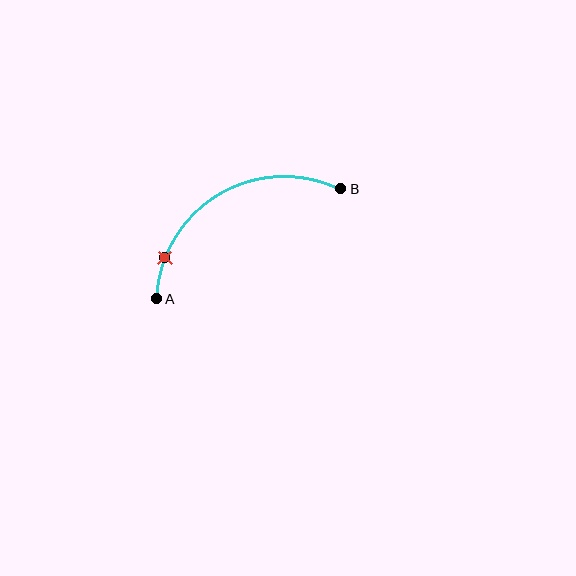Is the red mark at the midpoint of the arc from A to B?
No. The red mark lies on the arc but is closer to endpoint A. The arc midpoint would be at the point on the curve equidistant along the arc from both A and B.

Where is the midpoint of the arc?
The arc midpoint is the point on the curve farthest from the straight line joining A and B. It sits above that line.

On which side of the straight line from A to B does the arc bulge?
The arc bulges above the straight line connecting A and B.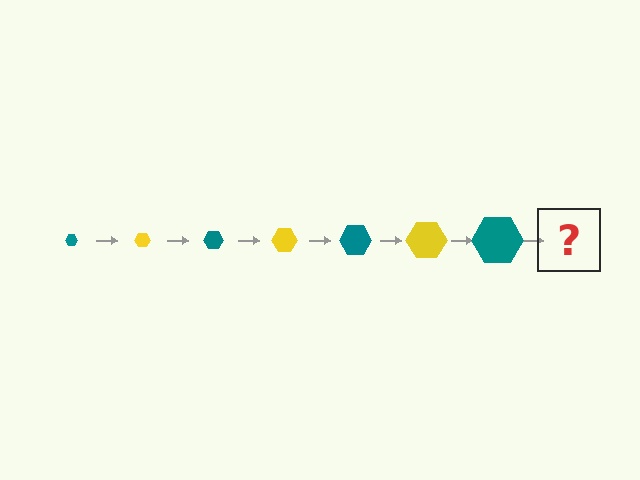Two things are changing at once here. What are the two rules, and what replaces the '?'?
The two rules are that the hexagon grows larger each step and the color cycles through teal and yellow. The '?' should be a yellow hexagon, larger than the previous one.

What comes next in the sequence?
The next element should be a yellow hexagon, larger than the previous one.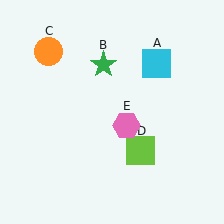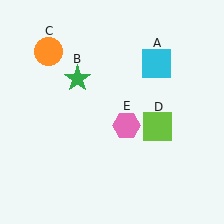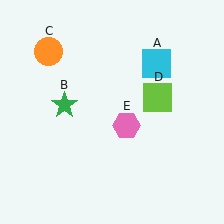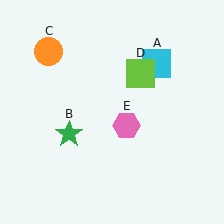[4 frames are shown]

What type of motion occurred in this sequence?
The green star (object B), lime square (object D) rotated counterclockwise around the center of the scene.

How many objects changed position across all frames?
2 objects changed position: green star (object B), lime square (object D).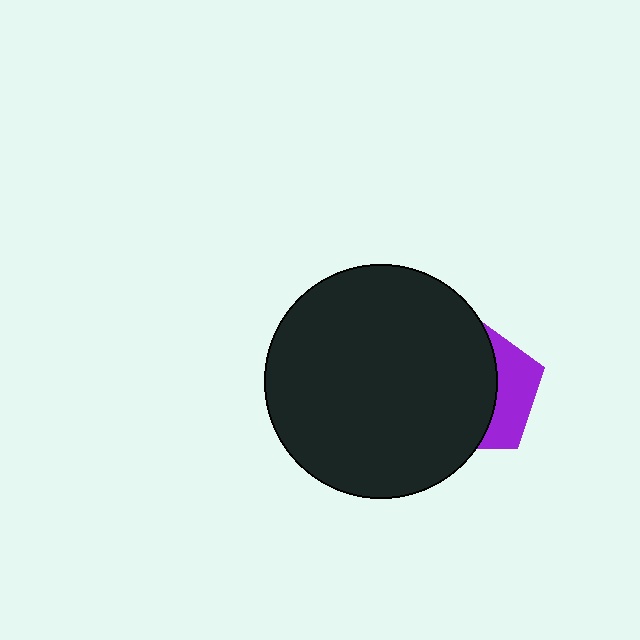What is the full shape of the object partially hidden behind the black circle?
The partially hidden object is a purple pentagon.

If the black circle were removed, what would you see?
You would see the complete purple pentagon.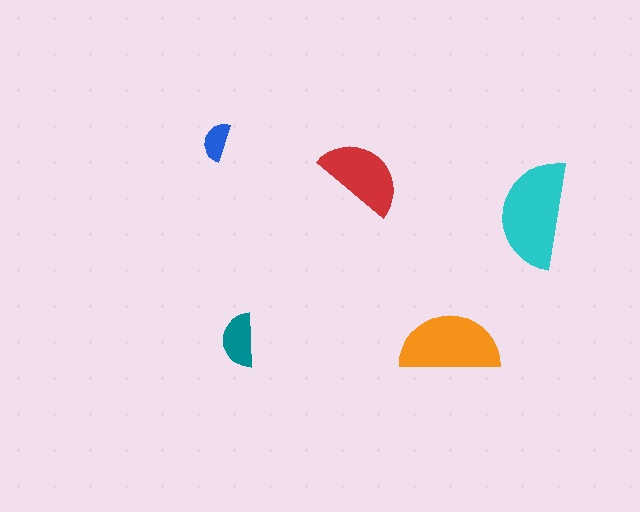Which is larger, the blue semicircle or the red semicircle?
The red one.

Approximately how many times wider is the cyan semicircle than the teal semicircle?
About 2 times wider.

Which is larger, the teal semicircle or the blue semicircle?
The teal one.